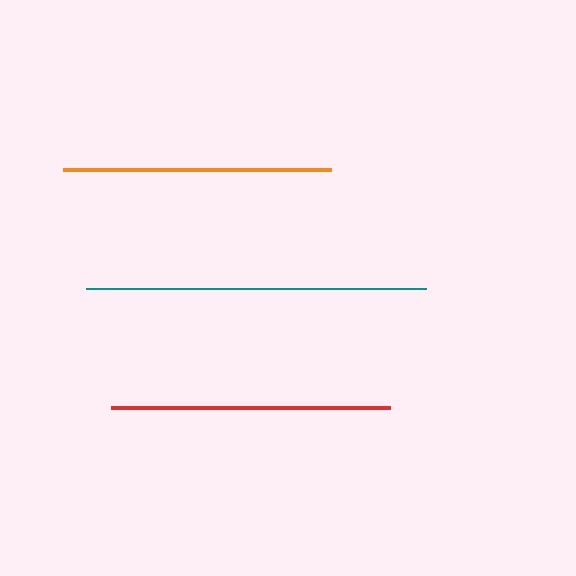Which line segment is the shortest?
The orange line is the shortest at approximately 267 pixels.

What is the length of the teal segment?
The teal segment is approximately 340 pixels long.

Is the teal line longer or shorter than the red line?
The teal line is longer than the red line.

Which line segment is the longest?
The teal line is the longest at approximately 340 pixels.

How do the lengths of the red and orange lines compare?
The red and orange lines are approximately the same length.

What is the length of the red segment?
The red segment is approximately 279 pixels long.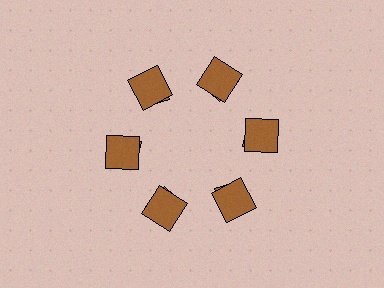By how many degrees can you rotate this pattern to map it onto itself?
The pattern maps onto itself every 60 degrees of rotation.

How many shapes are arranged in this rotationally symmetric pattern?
There are 12 shapes, arranged in 6 groups of 2.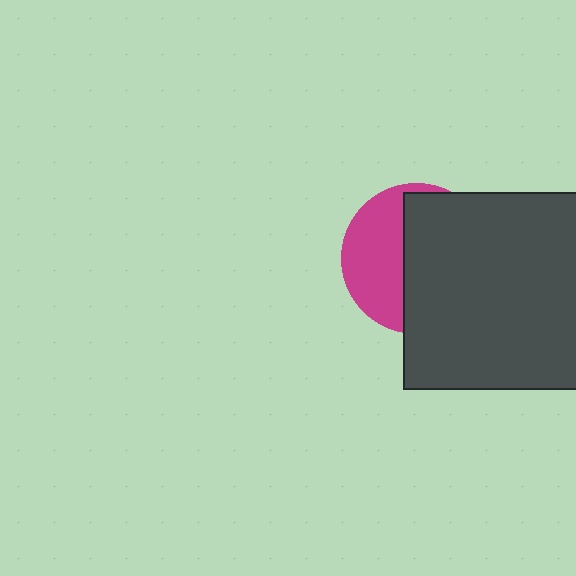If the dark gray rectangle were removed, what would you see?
You would see the complete magenta circle.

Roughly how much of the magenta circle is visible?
A small part of it is visible (roughly 41%).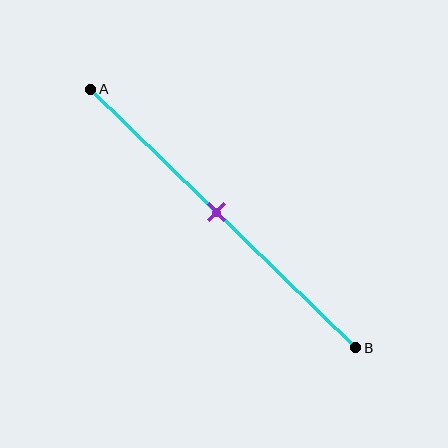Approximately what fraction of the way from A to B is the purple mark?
The purple mark is approximately 50% of the way from A to B.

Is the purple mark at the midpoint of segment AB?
Yes, the mark is approximately at the midpoint.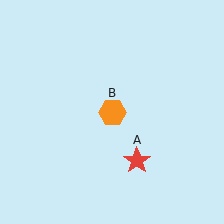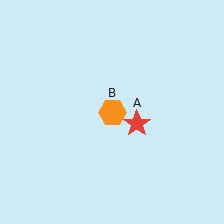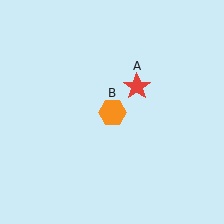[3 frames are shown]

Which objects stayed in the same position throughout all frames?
Orange hexagon (object B) remained stationary.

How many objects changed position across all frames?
1 object changed position: red star (object A).